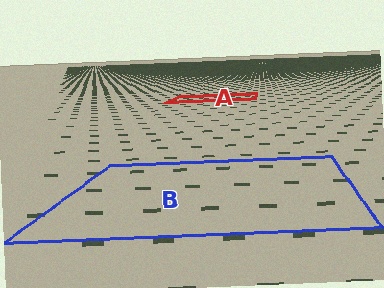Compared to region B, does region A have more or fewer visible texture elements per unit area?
Region A has more texture elements per unit area — they are packed more densely because it is farther away.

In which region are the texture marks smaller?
The texture marks are smaller in region A, because it is farther away.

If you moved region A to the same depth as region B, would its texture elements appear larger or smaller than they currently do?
They would appear larger. At a closer depth, the same texture elements are projected at a bigger on-screen size.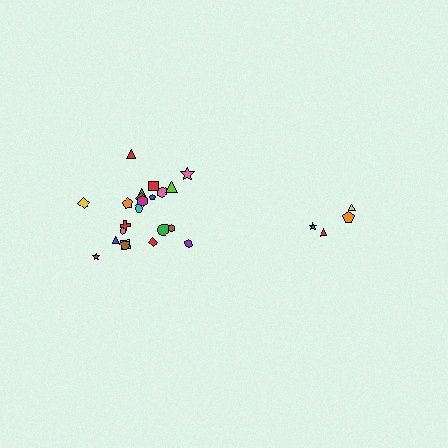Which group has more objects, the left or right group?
The left group.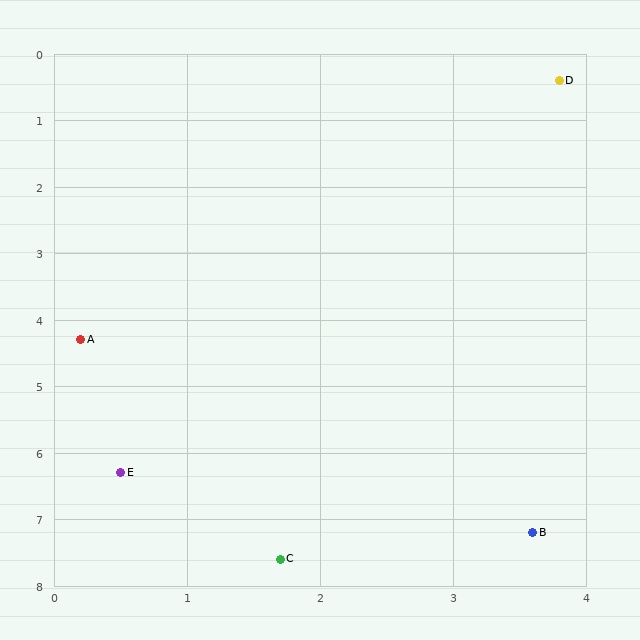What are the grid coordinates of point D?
Point D is at approximately (3.8, 0.4).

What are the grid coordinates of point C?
Point C is at approximately (1.7, 7.6).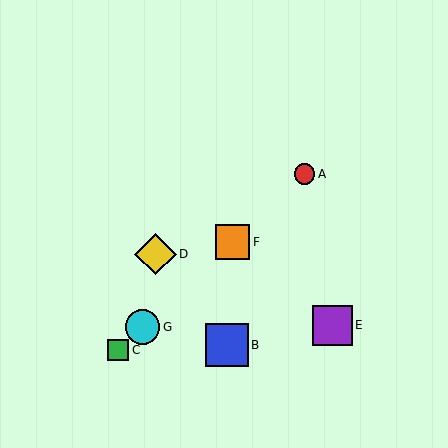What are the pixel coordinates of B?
Object B is at (227, 345).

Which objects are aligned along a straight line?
Objects A, C, F, G are aligned along a straight line.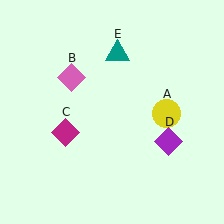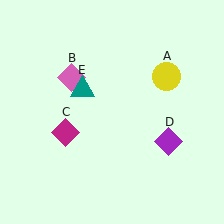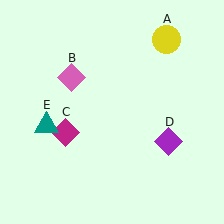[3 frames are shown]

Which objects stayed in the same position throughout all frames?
Pink diamond (object B) and magenta diamond (object C) and purple diamond (object D) remained stationary.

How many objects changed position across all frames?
2 objects changed position: yellow circle (object A), teal triangle (object E).